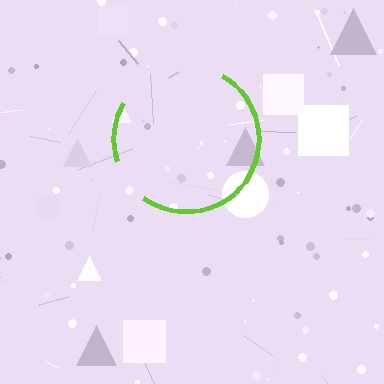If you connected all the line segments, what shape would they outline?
They would outline a circle.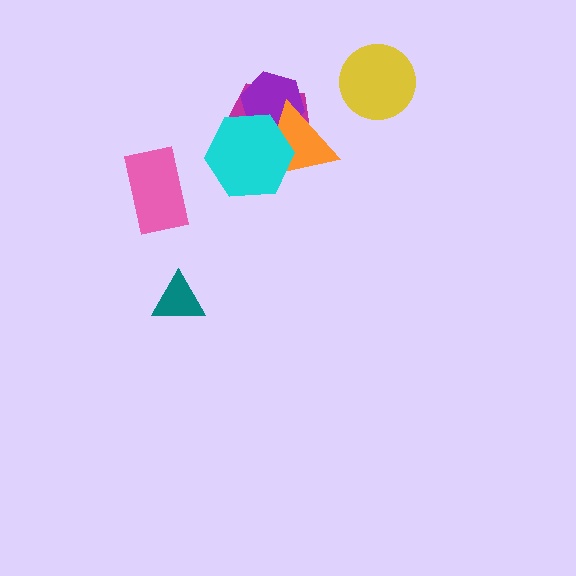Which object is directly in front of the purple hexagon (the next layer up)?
The orange triangle is directly in front of the purple hexagon.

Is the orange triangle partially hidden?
Yes, it is partially covered by another shape.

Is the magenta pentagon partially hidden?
Yes, it is partially covered by another shape.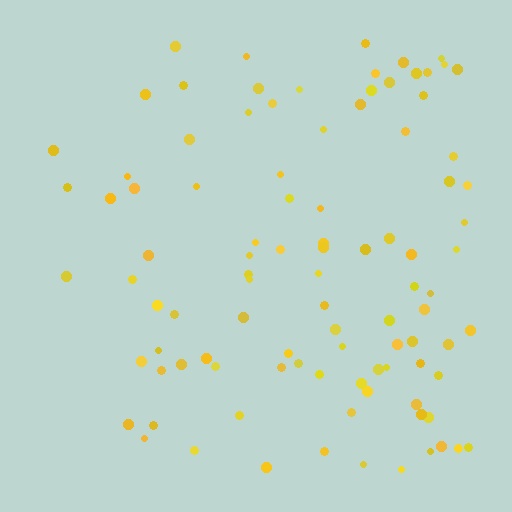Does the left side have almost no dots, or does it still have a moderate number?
Still a moderate number, just noticeably fewer than the right.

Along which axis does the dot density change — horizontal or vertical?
Horizontal.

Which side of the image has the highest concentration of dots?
The right.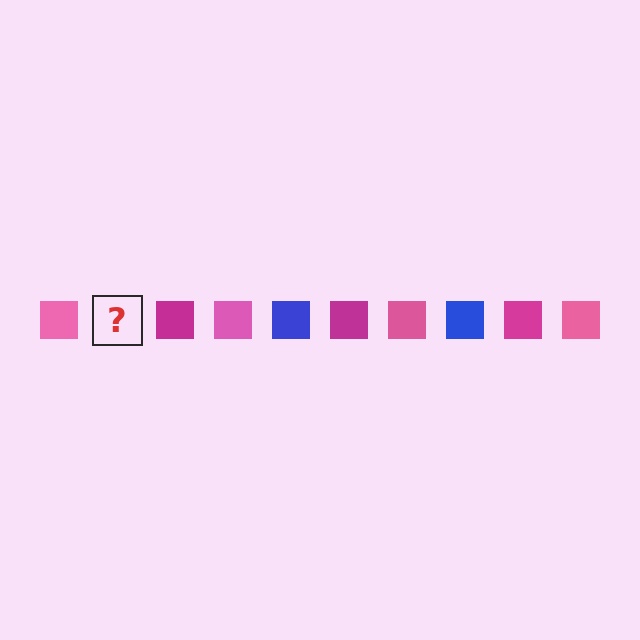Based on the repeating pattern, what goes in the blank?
The blank should be a blue square.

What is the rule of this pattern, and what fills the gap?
The rule is that the pattern cycles through pink, blue, magenta squares. The gap should be filled with a blue square.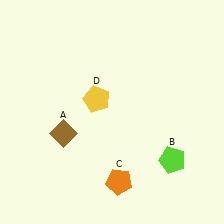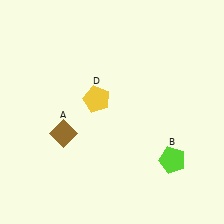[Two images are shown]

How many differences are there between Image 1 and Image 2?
There is 1 difference between the two images.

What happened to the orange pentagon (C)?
The orange pentagon (C) was removed in Image 2. It was in the bottom-right area of Image 1.